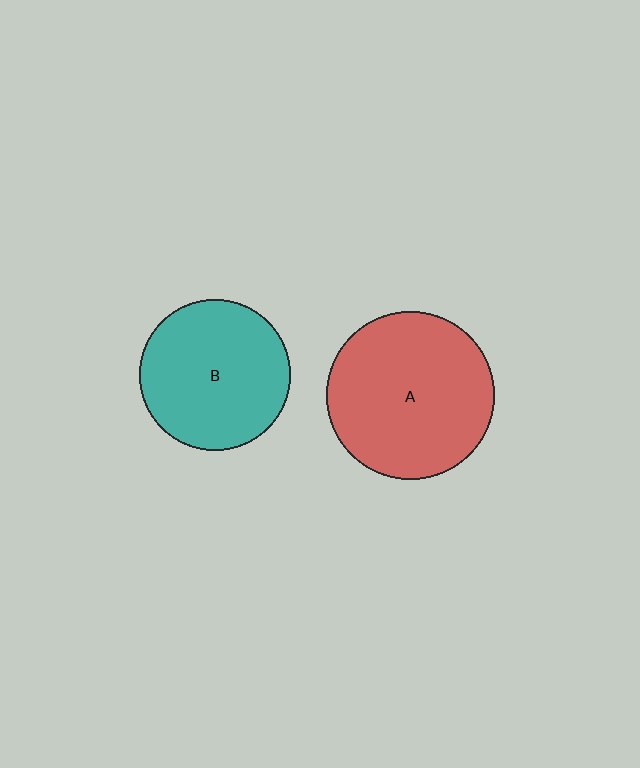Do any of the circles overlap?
No, none of the circles overlap.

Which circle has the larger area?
Circle A (red).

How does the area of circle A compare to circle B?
Approximately 1.2 times.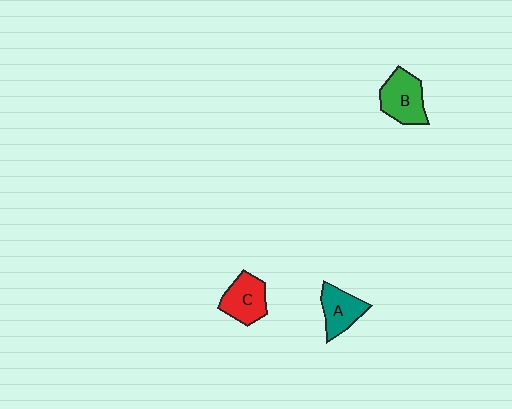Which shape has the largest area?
Shape B (green).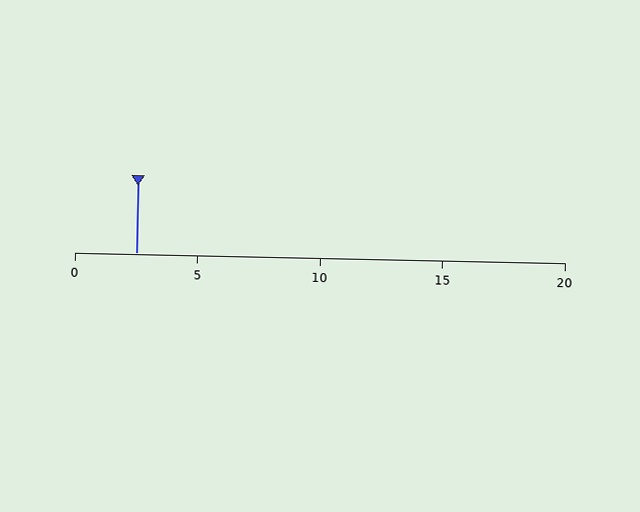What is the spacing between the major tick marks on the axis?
The major ticks are spaced 5 apart.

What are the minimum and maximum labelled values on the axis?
The axis runs from 0 to 20.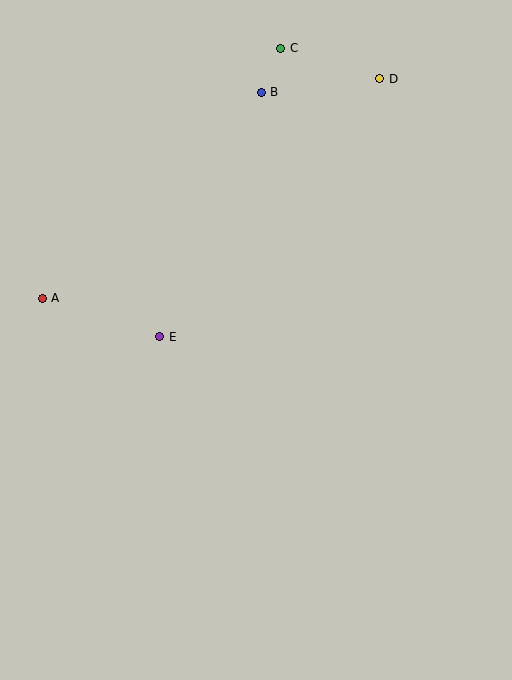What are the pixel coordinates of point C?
Point C is at (281, 48).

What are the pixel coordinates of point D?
Point D is at (380, 79).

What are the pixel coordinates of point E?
Point E is at (160, 337).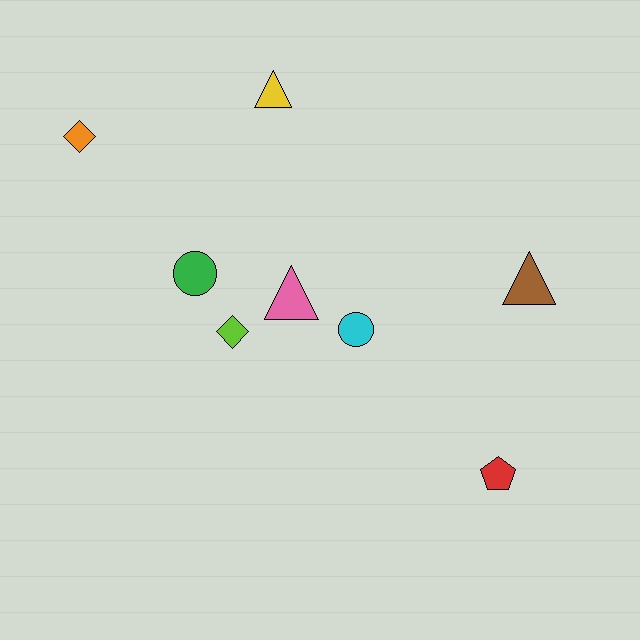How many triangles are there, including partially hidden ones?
There are 3 triangles.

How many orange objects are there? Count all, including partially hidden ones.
There is 1 orange object.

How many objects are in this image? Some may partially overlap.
There are 8 objects.